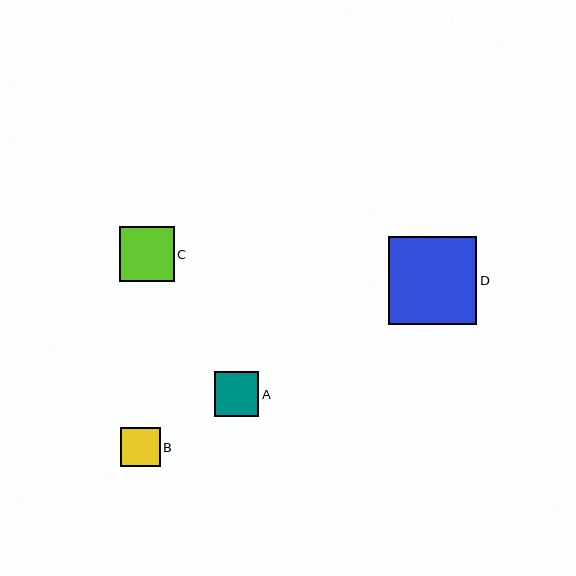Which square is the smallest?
Square B is the smallest with a size of approximately 40 pixels.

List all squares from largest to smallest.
From largest to smallest: D, C, A, B.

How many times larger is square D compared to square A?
Square D is approximately 2.0 times the size of square A.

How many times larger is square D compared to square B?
Square D is approximately 2.2 times the size of square B.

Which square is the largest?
Square D is the largest with a size of approximately 88 pixels.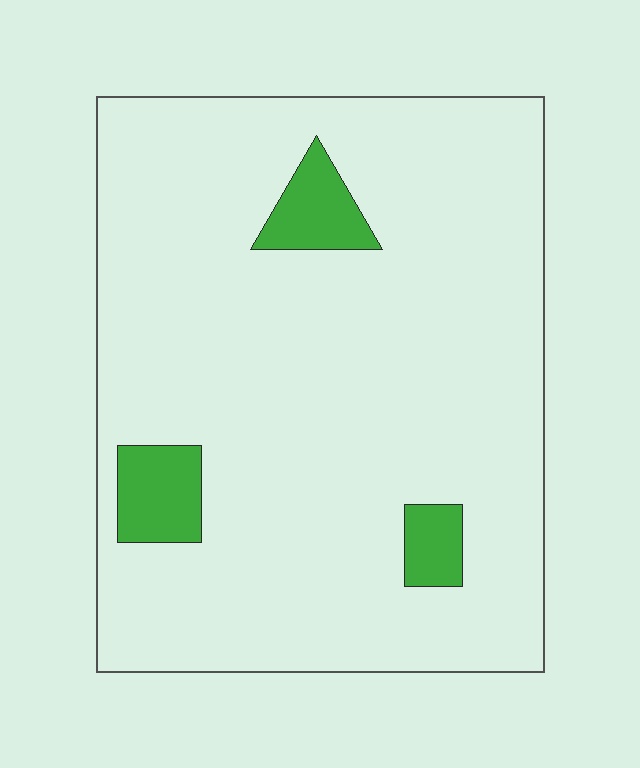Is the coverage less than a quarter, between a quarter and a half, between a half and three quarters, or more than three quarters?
Less than a quarter.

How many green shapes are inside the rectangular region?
3.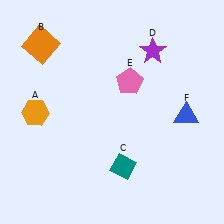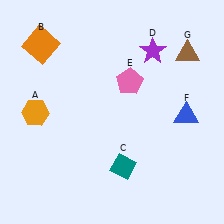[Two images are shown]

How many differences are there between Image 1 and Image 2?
There is 1 difference between the two images.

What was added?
A brown triangle (G) was added in Image 2.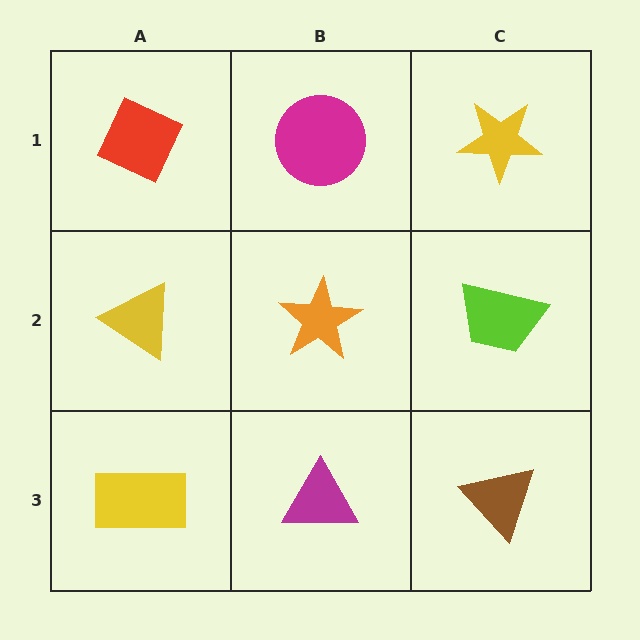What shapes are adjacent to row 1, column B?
An orange star (row 2, column B), a red diamond (row 1, column A), a yellow star (row 1, column C).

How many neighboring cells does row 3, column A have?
2.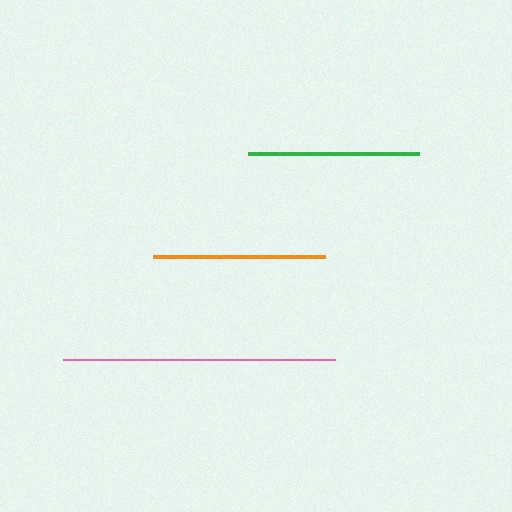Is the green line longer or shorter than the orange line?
The orange line is longer than the green line.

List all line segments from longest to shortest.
From longest to shortest: pink, orange, green.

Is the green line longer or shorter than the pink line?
The pink line is longer than the green line.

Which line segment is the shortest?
The green line is the shortest at approximately 171 pixels.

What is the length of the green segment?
The green segment is approximately 171 pixels long.